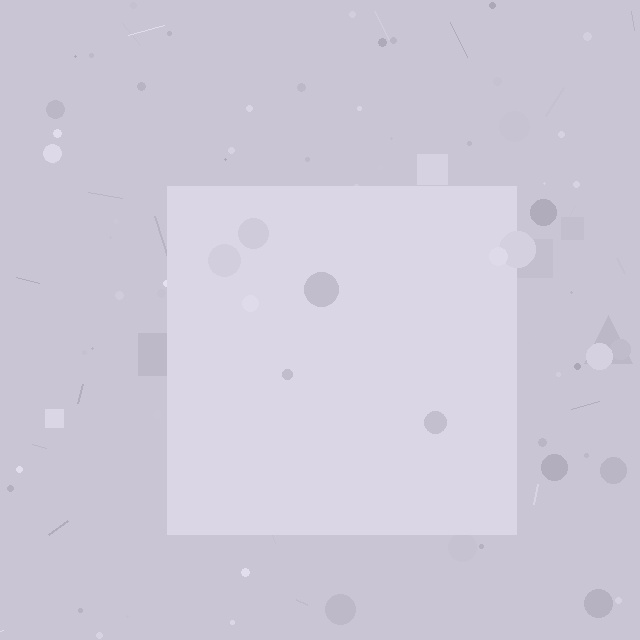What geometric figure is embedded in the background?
A square is embedded in the background.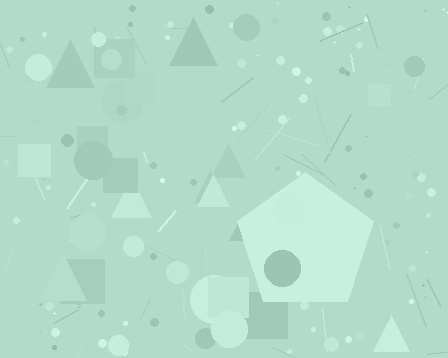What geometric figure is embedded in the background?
A pentagon is embedded in the background.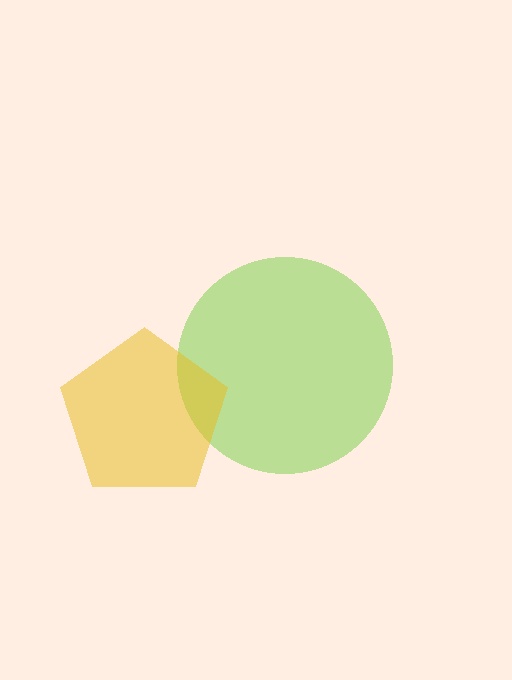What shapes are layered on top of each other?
The layered shapes are: a lime circle, a yellow pentagon.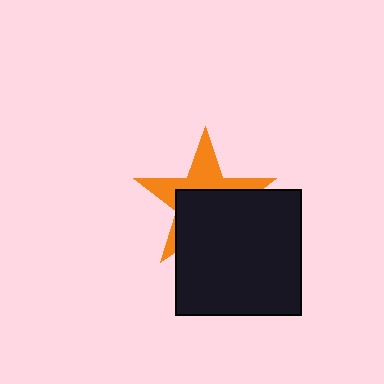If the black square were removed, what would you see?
You would see the complete orange star.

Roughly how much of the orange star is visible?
About half of it is visible (roughly 46%).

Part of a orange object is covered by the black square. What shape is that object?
It is a star.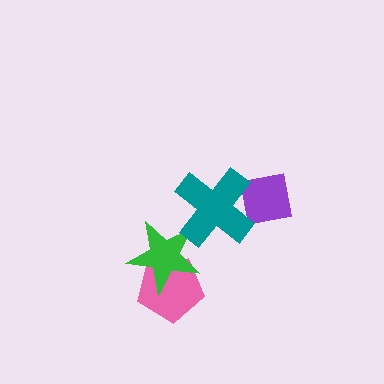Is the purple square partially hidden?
Yes, it is partially covered by another shape.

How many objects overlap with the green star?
2 objects overlap with the green star.